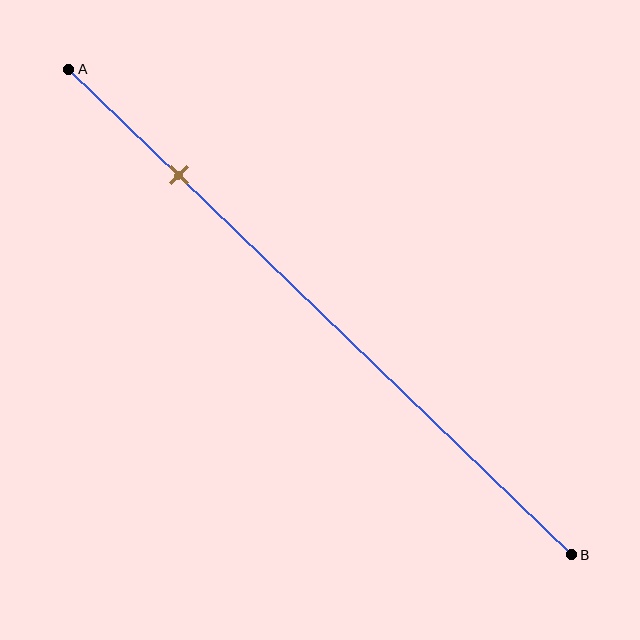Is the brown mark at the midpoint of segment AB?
No, the mark is at about 20% from A, not at the 50% midpoint.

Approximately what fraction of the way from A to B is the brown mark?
The brown mark is approximately 20% of the way from A to B.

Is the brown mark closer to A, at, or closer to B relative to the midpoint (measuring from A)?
The brown mark is closer to point A than the midpoint of segment AB.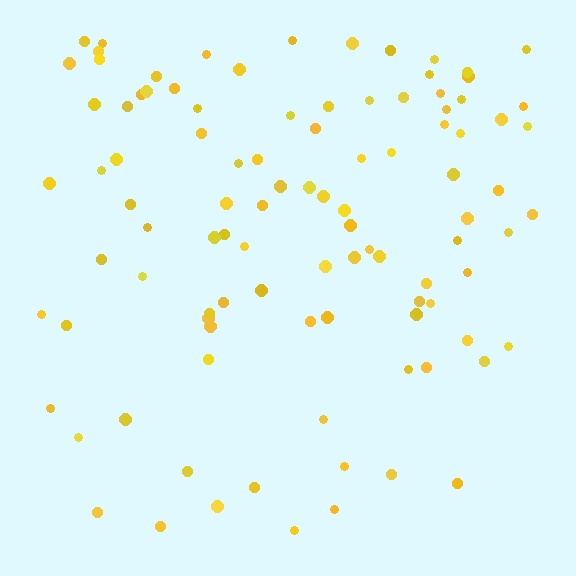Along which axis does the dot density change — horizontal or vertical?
Vertical.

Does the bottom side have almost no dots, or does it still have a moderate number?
Still a moderate number, just noticeably fewer than the top.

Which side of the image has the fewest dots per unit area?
The bottom.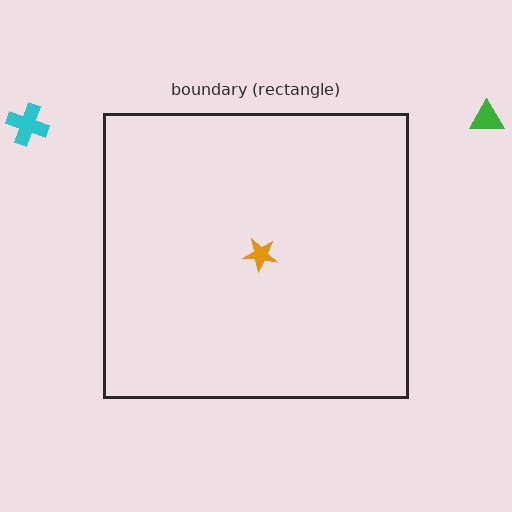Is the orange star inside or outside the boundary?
Inside.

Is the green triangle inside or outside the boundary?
Outside.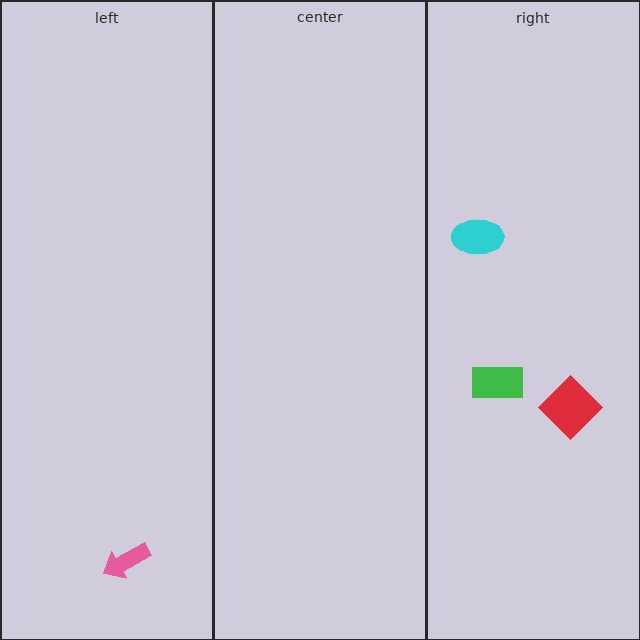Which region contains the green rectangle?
The right region.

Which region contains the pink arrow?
The left region.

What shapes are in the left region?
The pink arrow.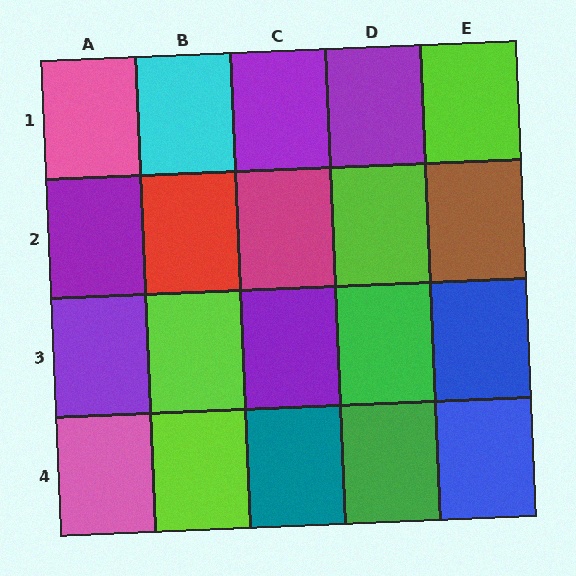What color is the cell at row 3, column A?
Purple.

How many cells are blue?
2 cells are blue.